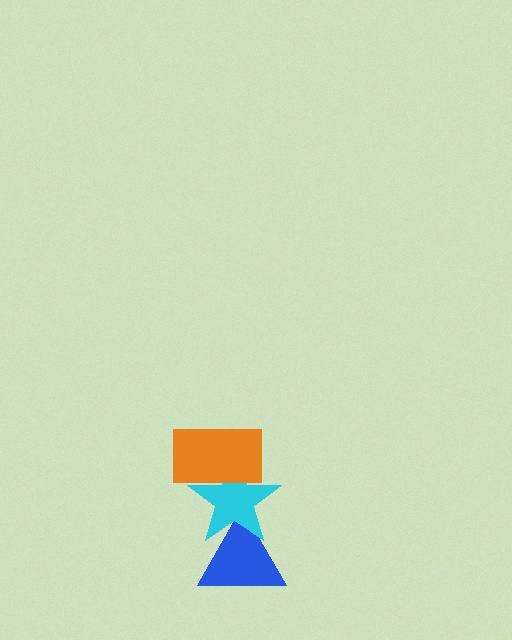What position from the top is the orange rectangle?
The orange rectangle is 1st from the top.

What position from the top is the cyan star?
The cyan star is 2nd from the top.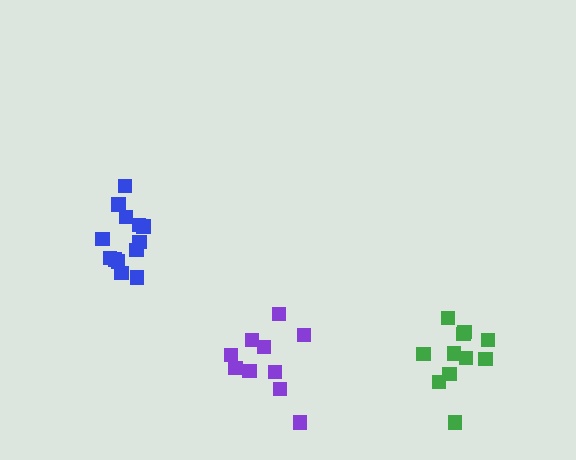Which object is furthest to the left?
The blue cluster is leftmost.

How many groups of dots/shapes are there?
There are 3 groups.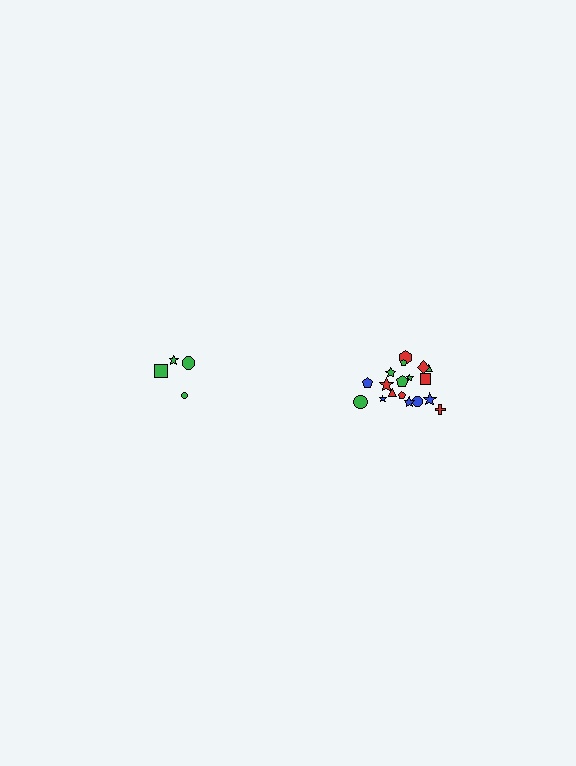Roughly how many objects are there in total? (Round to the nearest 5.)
Roughly 20 objects in total.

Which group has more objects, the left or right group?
The right group.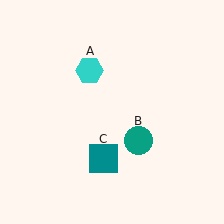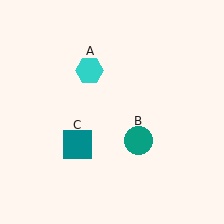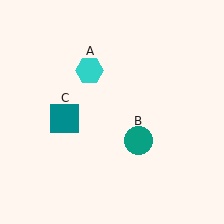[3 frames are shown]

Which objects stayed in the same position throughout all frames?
Cyan hexagon (object A) and teal circle (object B) remained stationary.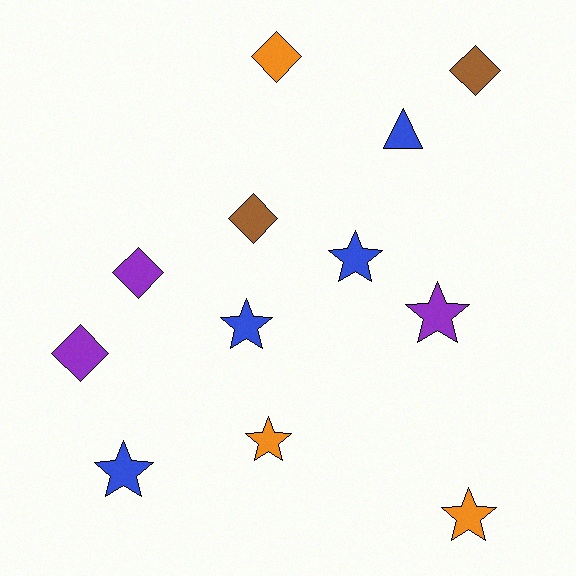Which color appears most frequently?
Blue, with 4 objects.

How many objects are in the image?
There are 12 objects.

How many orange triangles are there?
There are no orange triangles.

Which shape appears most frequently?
Star, with 6 objects.